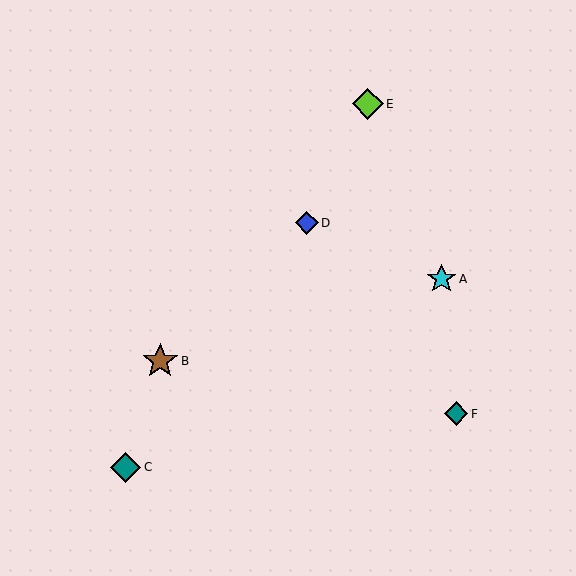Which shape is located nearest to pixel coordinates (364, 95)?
The lime diamond (labeled E) at (368, 104) is nearest to that location.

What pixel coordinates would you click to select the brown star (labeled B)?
Click at (160, 361) to select the brown star B.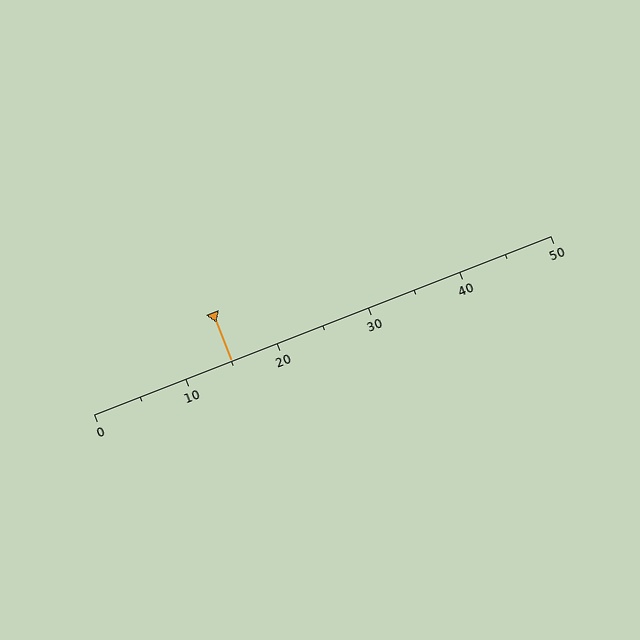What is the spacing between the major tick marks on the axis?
The major ticks are spaced 10 apart.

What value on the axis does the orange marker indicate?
The marker indicates approximately 15.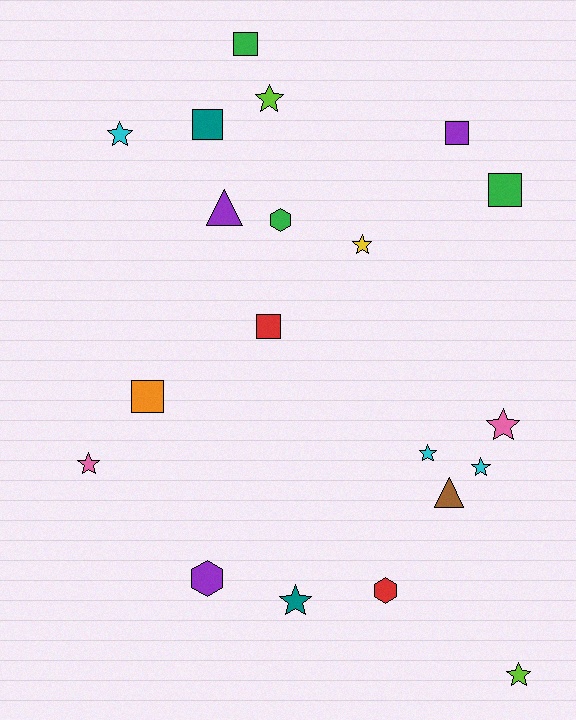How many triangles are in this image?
There are 2 triangles.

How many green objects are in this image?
There are 3 green objects.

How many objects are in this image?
There are 20 objects.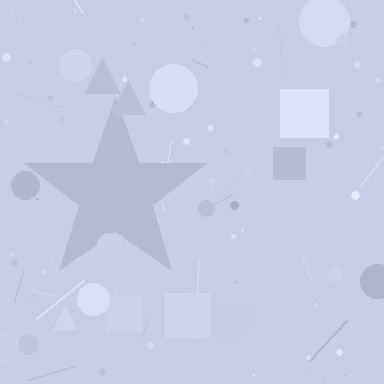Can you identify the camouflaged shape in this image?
The camouflaged shape is a star.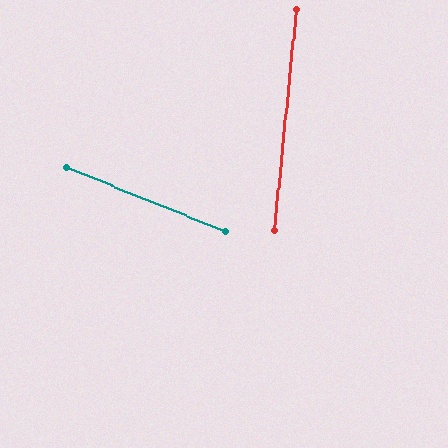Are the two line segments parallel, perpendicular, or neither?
Neither parallel nor perpendicular — they differ by about 74°.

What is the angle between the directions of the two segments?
Approximately 74 degrees.